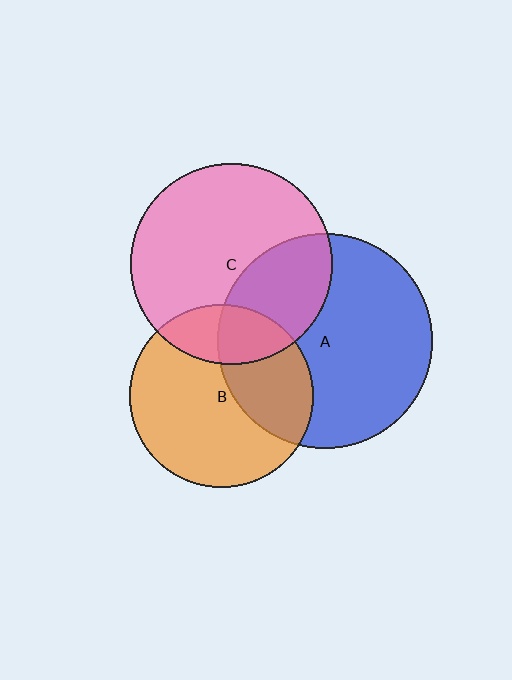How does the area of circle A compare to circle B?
Approximately 1.4 times.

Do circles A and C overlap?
Yes.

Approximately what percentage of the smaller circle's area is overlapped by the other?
Approximately 30%.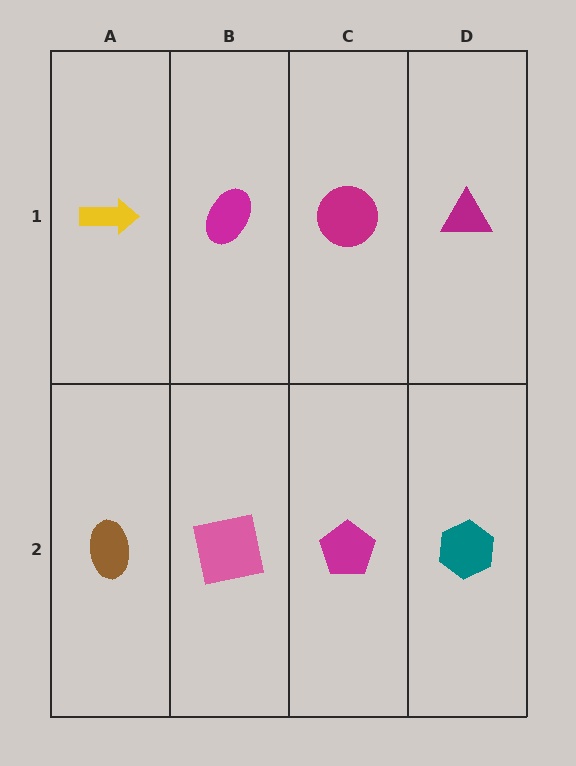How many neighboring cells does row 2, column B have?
3.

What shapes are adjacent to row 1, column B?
A pink square (row 2, column B), a yellow arrow (row 1, column A), a magenta circle (row 1, column C).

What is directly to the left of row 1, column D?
A magenta circle.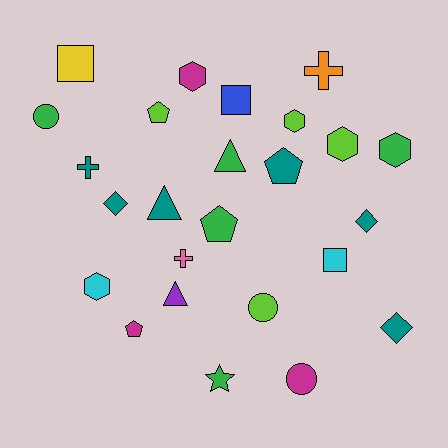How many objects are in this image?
There are 25 objects.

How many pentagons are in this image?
There are 4 pentagons.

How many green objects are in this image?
There are 5 green objects.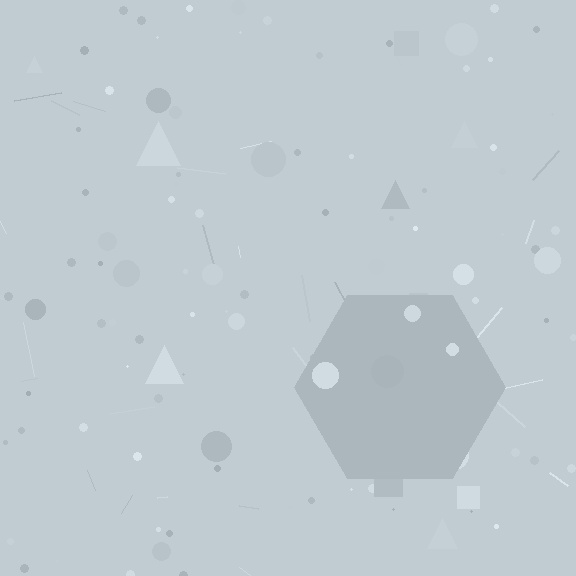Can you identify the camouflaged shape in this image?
The camouflaged shape is a hexagon.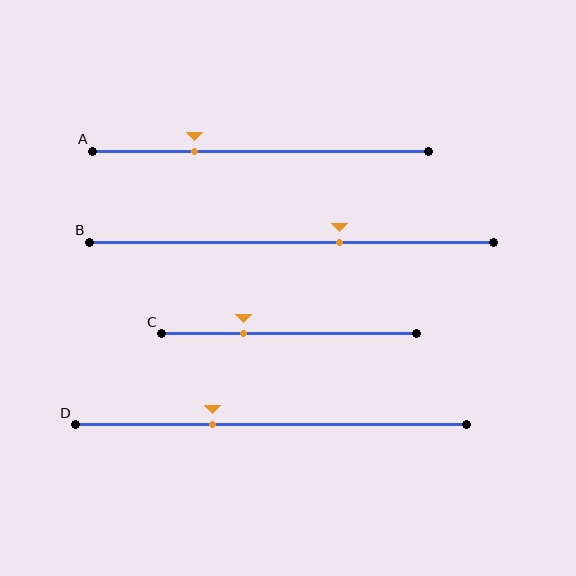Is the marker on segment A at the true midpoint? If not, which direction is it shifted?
No, the marker on segment A is shifted to the left by about 20% of the segment length.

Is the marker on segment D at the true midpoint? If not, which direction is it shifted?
No, the marker on segment D is shifted to the left by about 15% of the segment length.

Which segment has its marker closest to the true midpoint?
Segment B has its marker closest to the true midpoint.